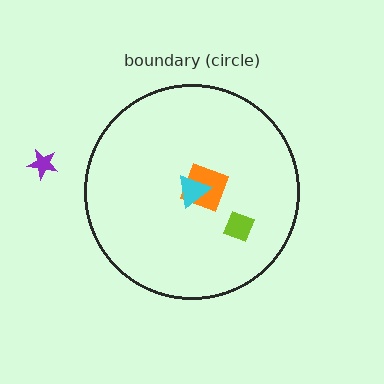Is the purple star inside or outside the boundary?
Outside.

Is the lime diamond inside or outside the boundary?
Inside.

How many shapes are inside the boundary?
3 inside, 1 outside.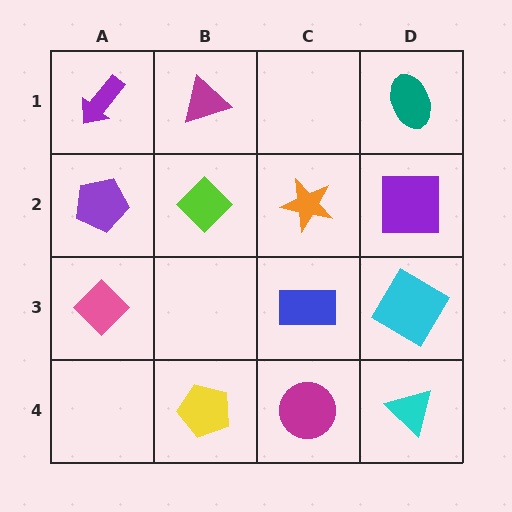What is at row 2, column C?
An orange star.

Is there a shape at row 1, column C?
No, that cell is empty.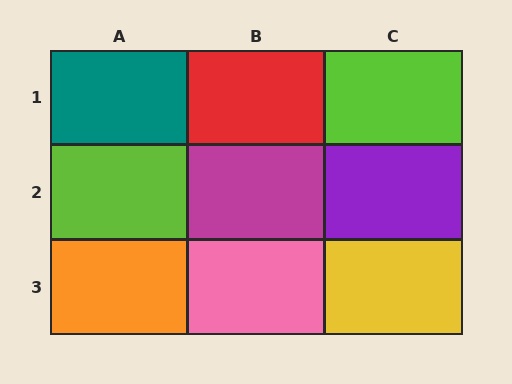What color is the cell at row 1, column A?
Teal.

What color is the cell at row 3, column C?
Yellow.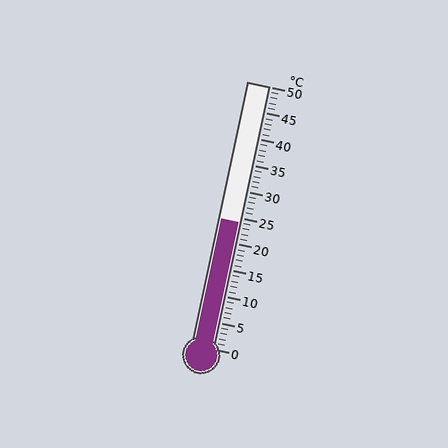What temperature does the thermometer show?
The thermometer shows approximately 24°C.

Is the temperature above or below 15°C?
The temperature is above 15°C.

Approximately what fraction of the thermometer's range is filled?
The thermometer is filled to approximately 50% of its range.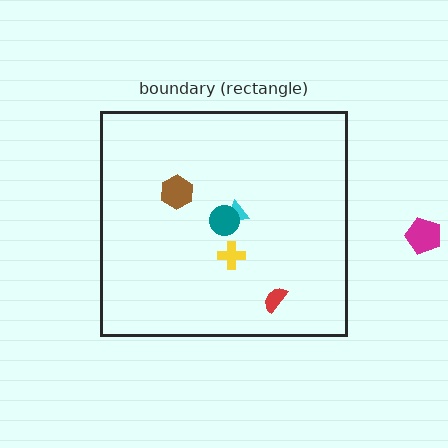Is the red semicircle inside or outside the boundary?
Inside.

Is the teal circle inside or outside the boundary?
Inside.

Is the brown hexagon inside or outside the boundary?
Inside.